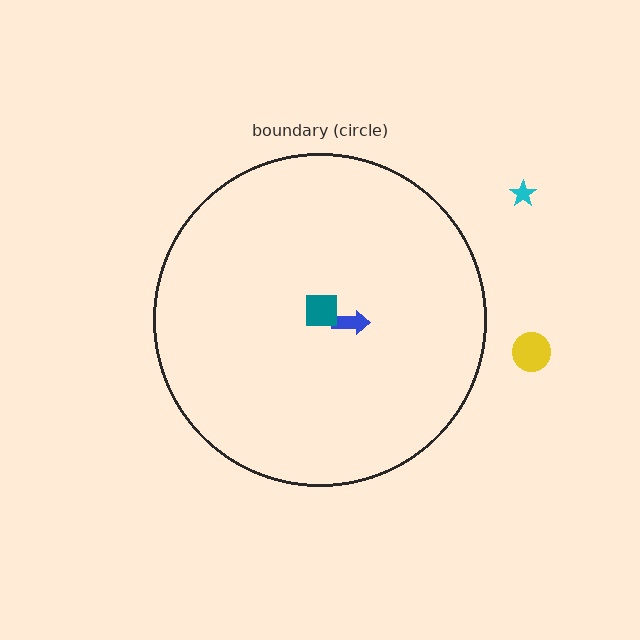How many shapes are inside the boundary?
2 inside, 2 outside.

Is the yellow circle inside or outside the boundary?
Outside.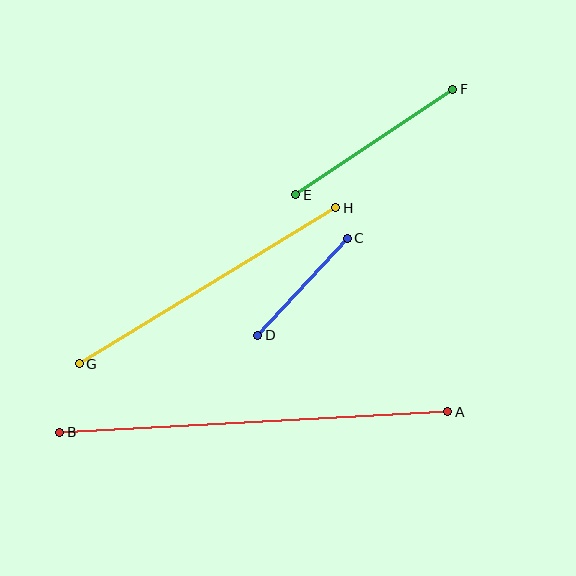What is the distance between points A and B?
The distance is approximately 389 pixels.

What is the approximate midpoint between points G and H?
The midpoint is at approximately (208, 286) pixels.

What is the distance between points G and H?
The distance is approximately 300 pixels.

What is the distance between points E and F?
The distance is approximately 189 pixels.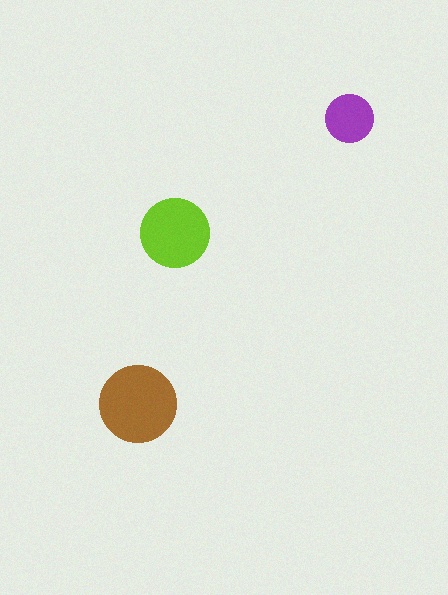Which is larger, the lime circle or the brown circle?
The brown one.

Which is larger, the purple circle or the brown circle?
The brown one.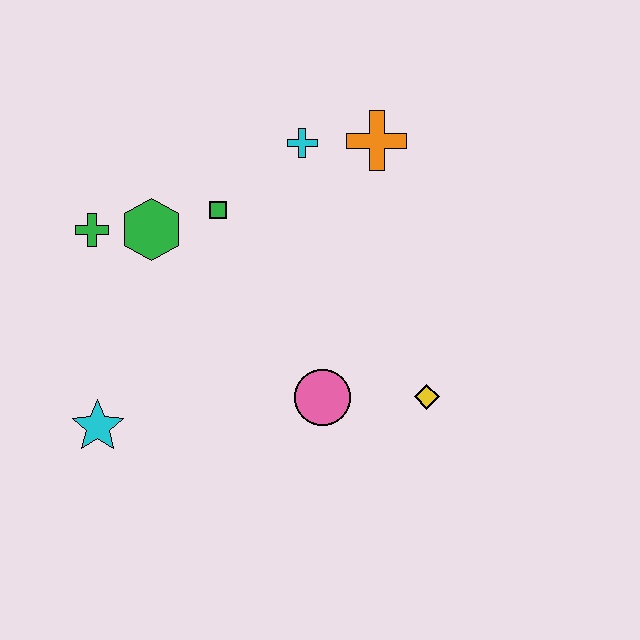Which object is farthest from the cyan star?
The orange cross is farthest from the cyan star.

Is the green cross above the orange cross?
No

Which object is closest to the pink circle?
The yellow diamond is closest to the pink circle.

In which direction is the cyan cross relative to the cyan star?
The cyan cross is above the cyan star.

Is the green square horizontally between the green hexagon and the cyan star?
No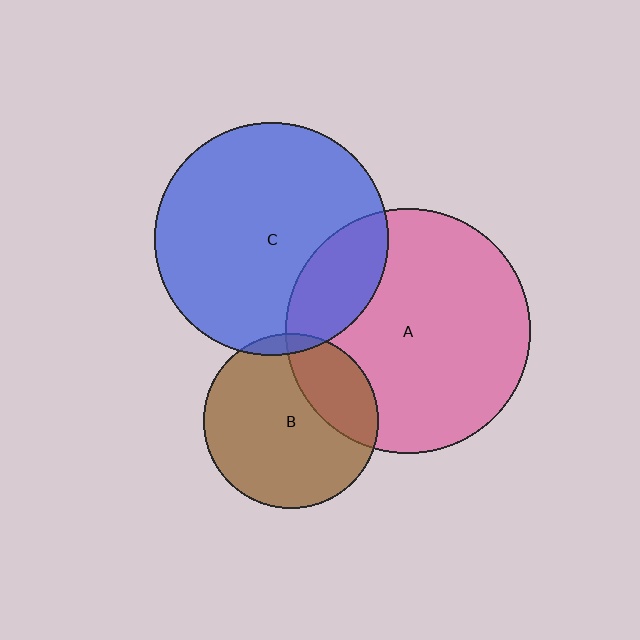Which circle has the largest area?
Circle A (pink).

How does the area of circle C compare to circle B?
Approximately 1.8 times.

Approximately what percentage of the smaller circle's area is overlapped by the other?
Approximately 5%.